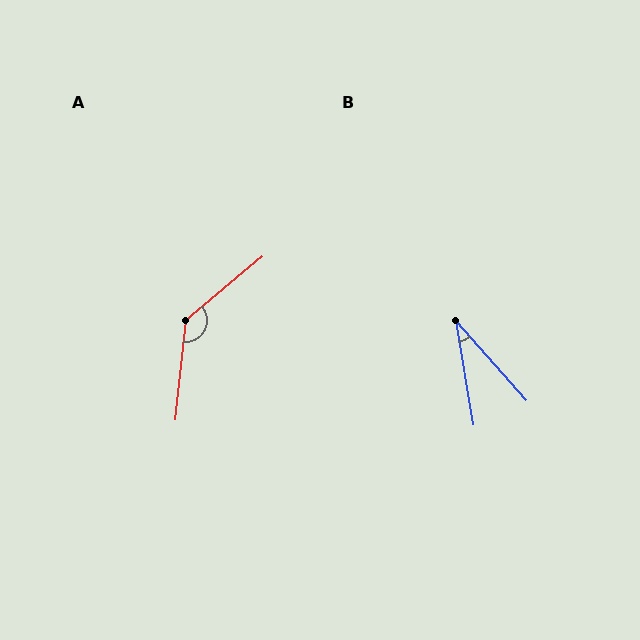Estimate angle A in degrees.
Approximately 136 degrees.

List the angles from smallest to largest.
B (32°), A (136°).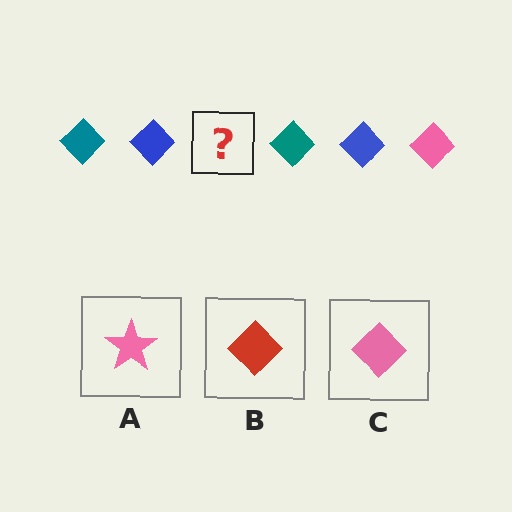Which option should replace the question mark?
Option C.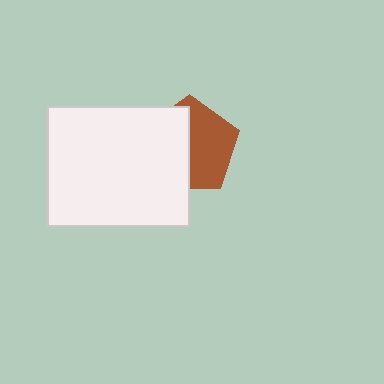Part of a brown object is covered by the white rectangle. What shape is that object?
It is a pentagon.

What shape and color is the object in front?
The object in front is a white rectangle.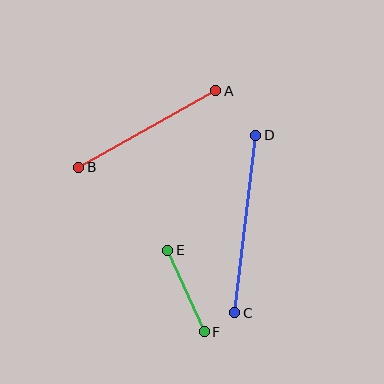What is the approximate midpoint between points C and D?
The midpoint is at approximately (245, 224) pixels.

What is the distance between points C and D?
The distance is approximately 178 pixels.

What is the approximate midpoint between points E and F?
The midpoint is at approximately (186, 291) pixels.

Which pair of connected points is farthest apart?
Points C and D are farthest apart.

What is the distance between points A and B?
The distance is approximately 157 pixels.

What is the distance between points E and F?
The distance is approximately 89 pixels.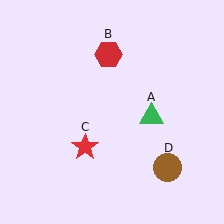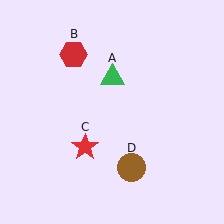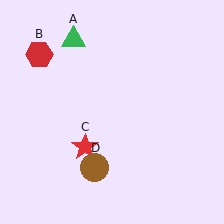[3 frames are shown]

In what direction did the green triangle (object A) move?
The green triangle (object A) moved up and to the left.